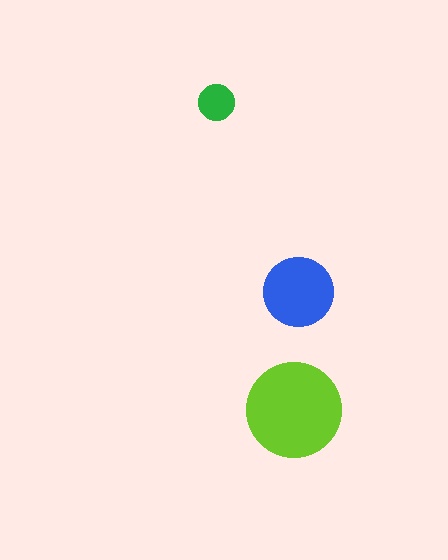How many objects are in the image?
There are 3 objects in the image.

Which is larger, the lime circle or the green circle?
The lime one.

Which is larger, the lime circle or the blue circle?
The lime one.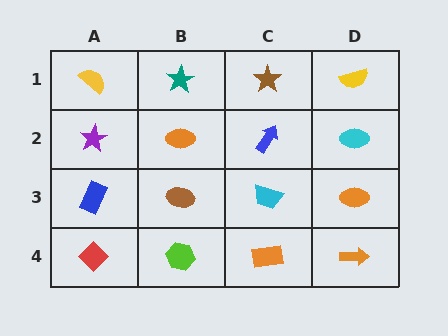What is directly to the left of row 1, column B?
A yellow semicircle.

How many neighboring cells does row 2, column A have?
3.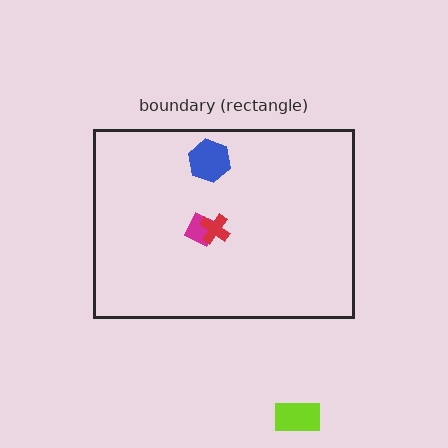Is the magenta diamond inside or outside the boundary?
Inside.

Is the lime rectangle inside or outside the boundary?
Outside.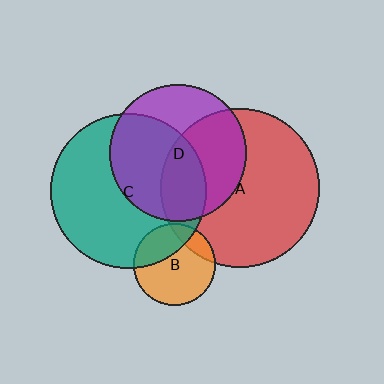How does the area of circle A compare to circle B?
Approximately 3.8 times.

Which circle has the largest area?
Circle A (red).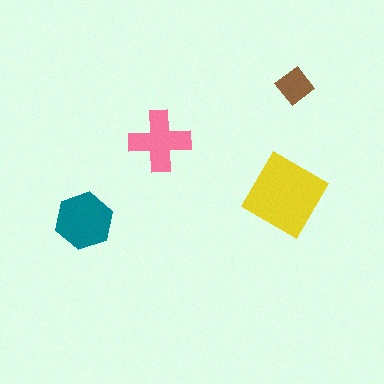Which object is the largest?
The yellow diamond.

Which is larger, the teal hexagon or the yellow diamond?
The yellow diamond.